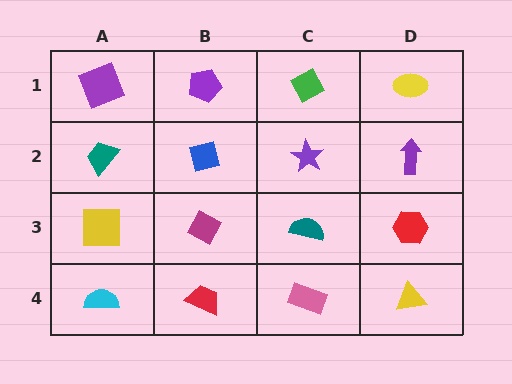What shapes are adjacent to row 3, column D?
A purple arrow (row 2, column D), a yellow triangle (row 4, column D), a teal semicircle (row 3, column C).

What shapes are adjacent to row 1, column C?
A purple star (row 2, column C), a purple pentagon (row 1, column B), a yellow ellipse (row 1, column D).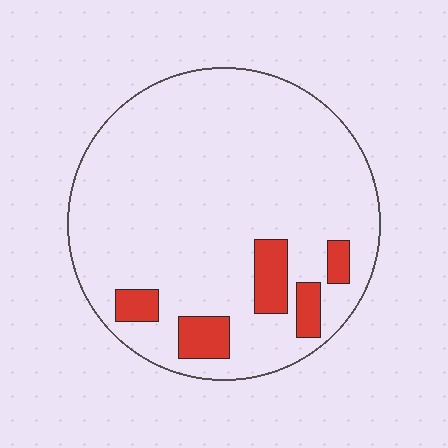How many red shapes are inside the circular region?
5.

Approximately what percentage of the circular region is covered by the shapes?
Approximately 10%.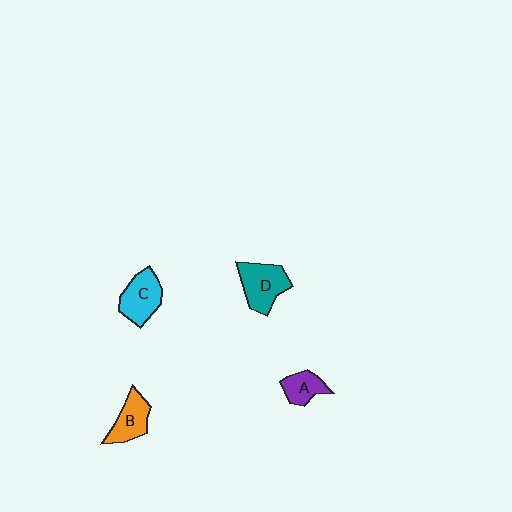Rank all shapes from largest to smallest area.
From largest to smallest: D (teal), C (cyan), B (orange), A (purple).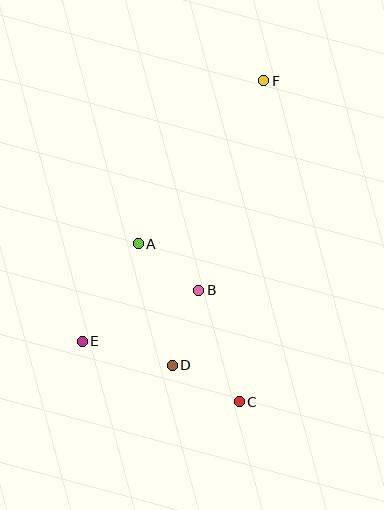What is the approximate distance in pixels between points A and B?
The distance between A and B is approximately 77 pixels.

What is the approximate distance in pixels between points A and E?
The distance between A and E is approximately 112 pixels.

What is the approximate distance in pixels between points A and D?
The distance between A and D is approximately 126 pixels.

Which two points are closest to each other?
Points C and D are closest to each other.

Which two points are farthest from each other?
Points C and F are farthest from each other.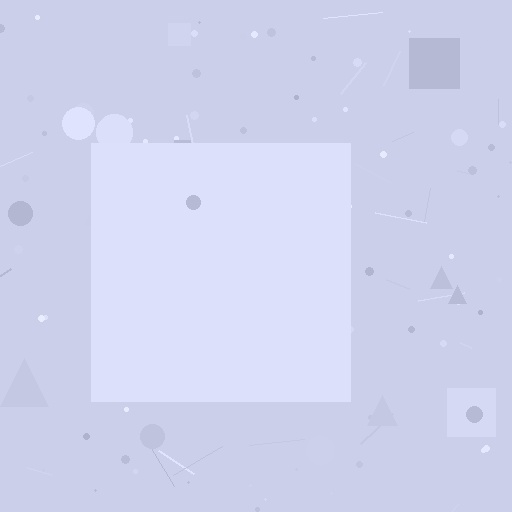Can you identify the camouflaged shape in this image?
The camouflaged shape is a square.